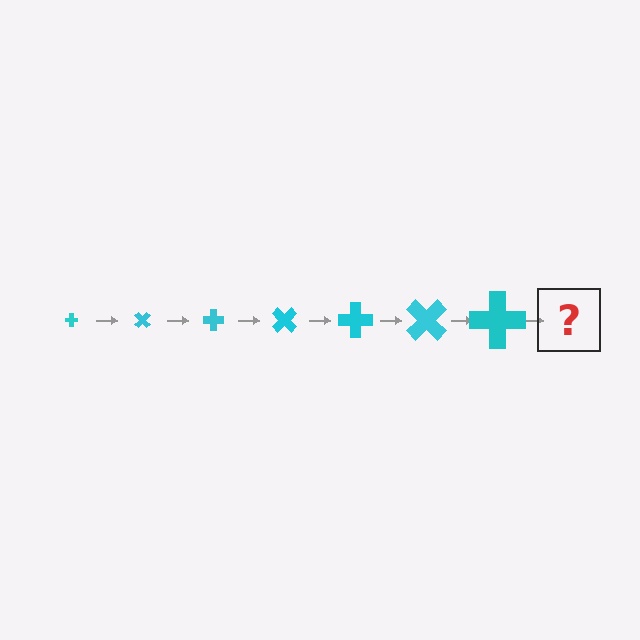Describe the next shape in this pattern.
It should be a cross, larger than the previous one and rotated 315 degrees from the start.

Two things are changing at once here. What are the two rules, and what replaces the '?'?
The two rules are that the cross grows larger each step and it rotates 45 degrees each step. The '?' should be a cross, larger than the previous one and rotated 315 degrees from the start.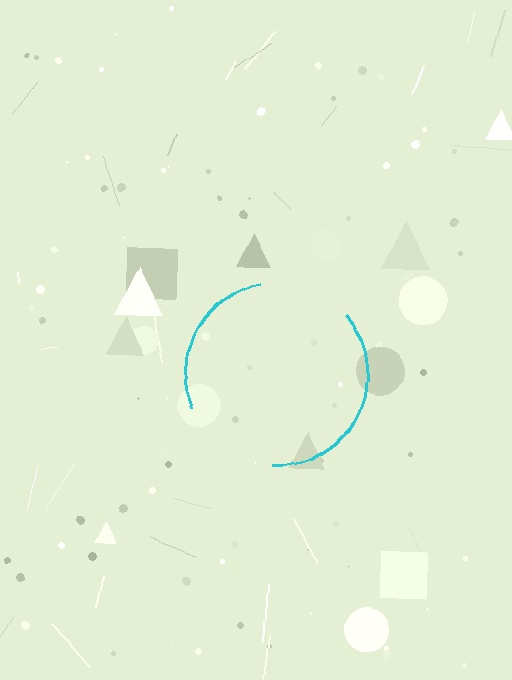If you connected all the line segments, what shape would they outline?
They would outline a circle.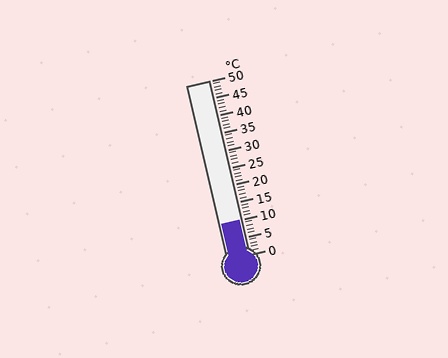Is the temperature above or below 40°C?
The temperature is below 40°C.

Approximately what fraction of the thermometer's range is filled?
The thermometer is filled to approximately 20% of its range.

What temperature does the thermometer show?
The thermometer shows approximately 10°C.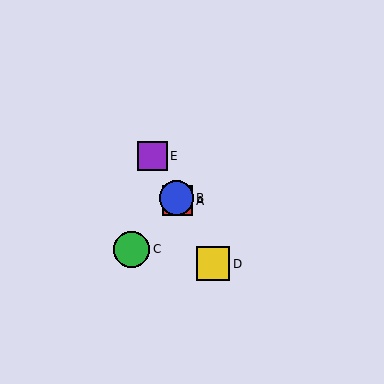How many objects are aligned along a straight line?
4 objects (A, B, D, E) are aligned along a straight line.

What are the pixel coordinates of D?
Object D is at (213, 264).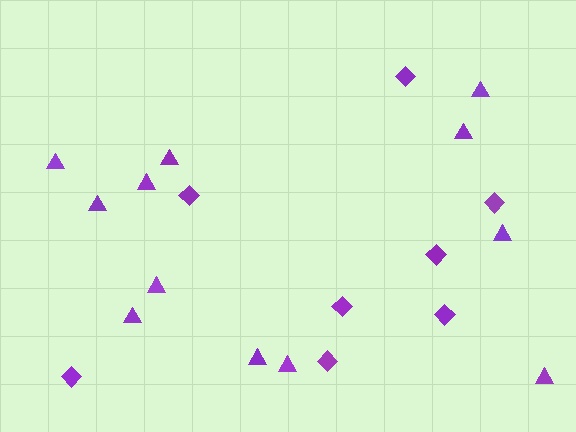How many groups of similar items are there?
There are 2 groups: one group of diamonds (8) and one group of triangles (12).